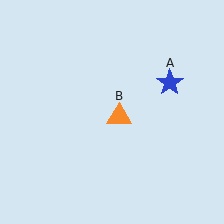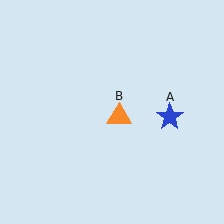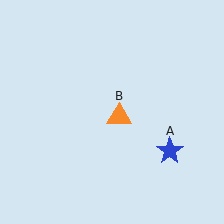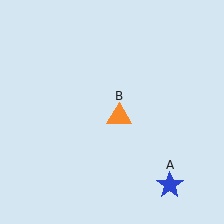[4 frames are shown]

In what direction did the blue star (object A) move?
The blue star (object A) moved down.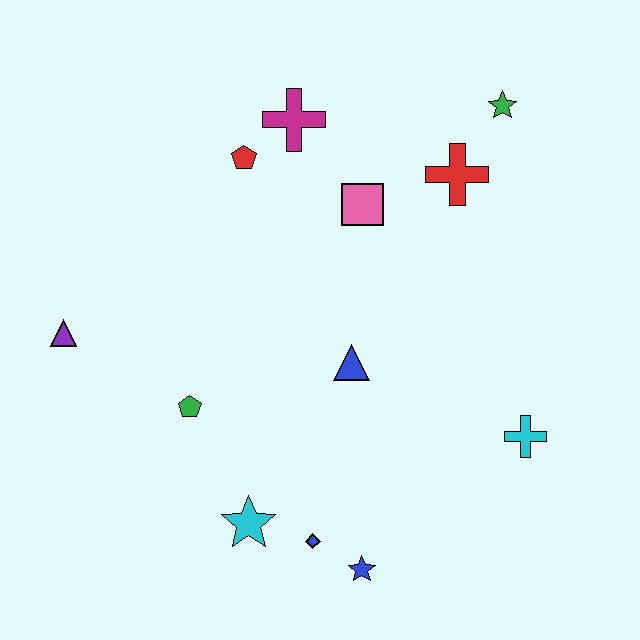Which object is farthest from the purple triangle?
The green star is farthest from the purple triangle.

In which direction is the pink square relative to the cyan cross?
The pink square is above the cyan cross.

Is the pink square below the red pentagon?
Yes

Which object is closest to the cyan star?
The blue diamond is closest to the cyan star.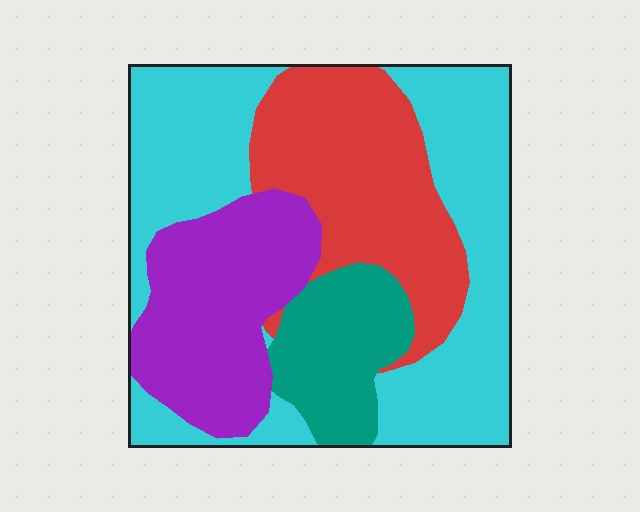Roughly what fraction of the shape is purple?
Purple takes up about one fifth (1/5) of the shape.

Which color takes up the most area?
Cyan, at roughly 40%.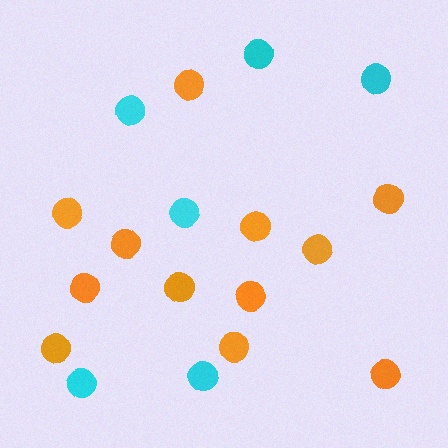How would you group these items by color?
There are 2 groups: one group of orange circles (12) and one group of cyan circles (6).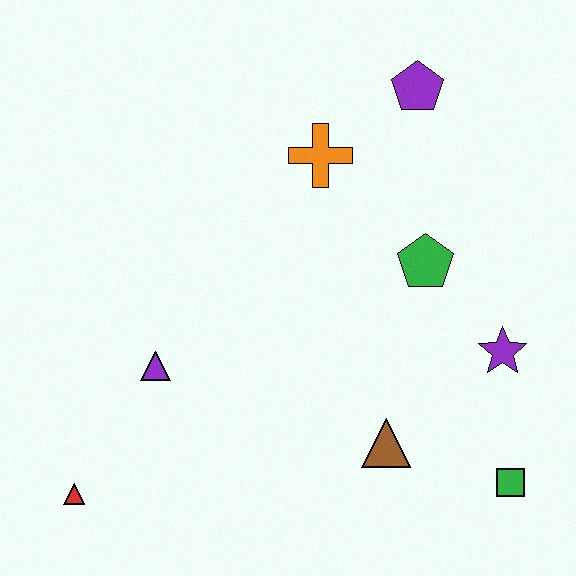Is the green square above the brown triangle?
No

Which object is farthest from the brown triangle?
The purple pentagon is farthest from the brown triangle.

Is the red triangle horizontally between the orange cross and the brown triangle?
No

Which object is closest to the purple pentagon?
The orange cross is closest to the purple pentagon.